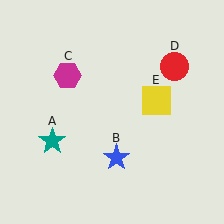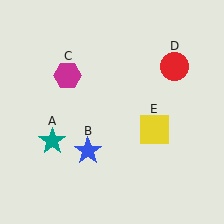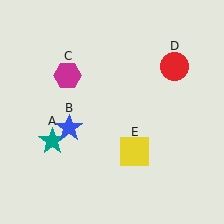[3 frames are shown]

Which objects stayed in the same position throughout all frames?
Teal star (object A) and magenta hexagon (object C) and red circle (object D) remained stationary.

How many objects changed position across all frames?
2 objects changed position: blue star (object B), yellow square (object E).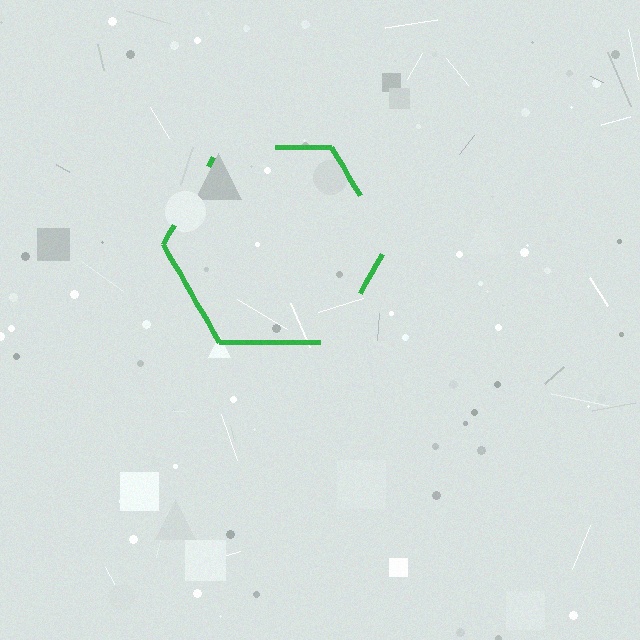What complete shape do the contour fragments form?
The contour fragments form a hexagon.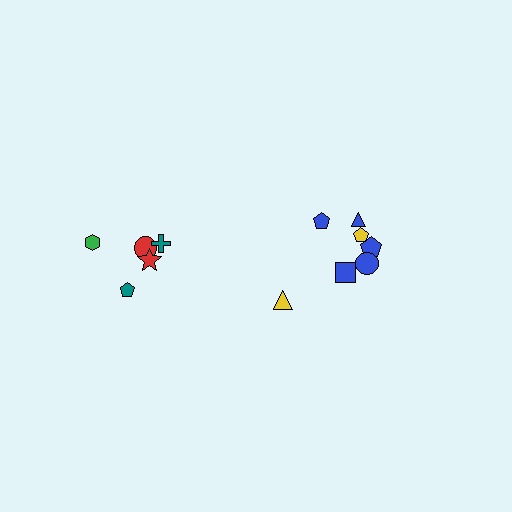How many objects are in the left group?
There are 5 objects.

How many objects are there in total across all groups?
There are 12 objects.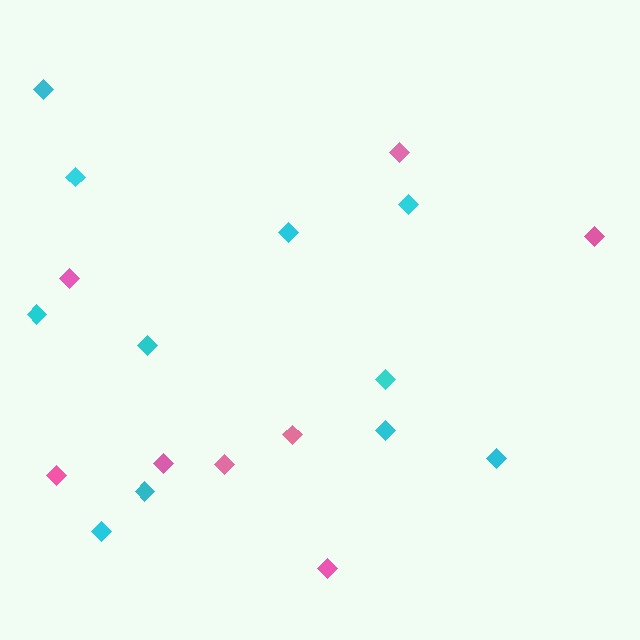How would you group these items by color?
There are 2 groups: one group of pink diamonds (8) and one group of cyan diamonds (11).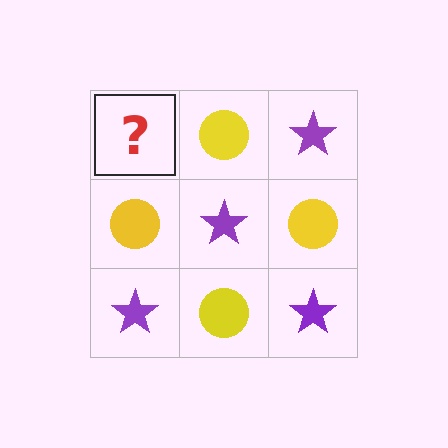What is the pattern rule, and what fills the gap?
The rule is that it alternates purple star and yellow circle in a checkerboard pattern. The gap should be filled with a purple star.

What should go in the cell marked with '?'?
The missing cell should contain a purple star.